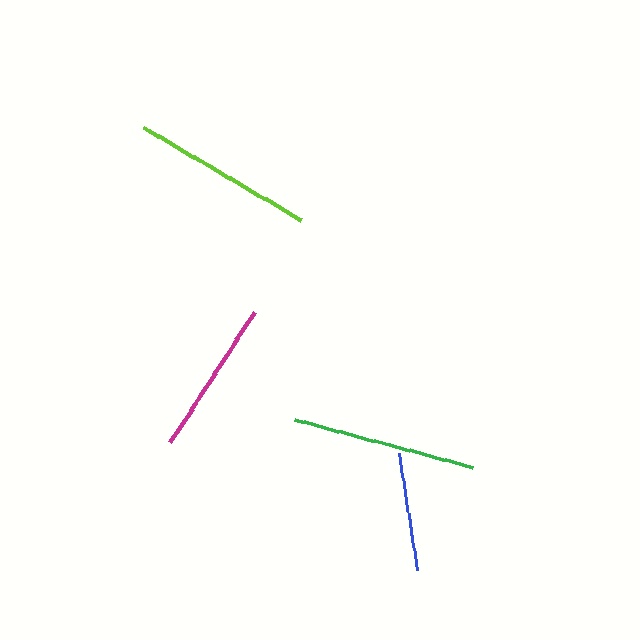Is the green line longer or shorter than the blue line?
The green line is longer than the blue line.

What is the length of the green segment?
The green segment is approximately 185 pixels long.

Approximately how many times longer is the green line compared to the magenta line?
The green line is approximately 1.2 times the length of the magenta line.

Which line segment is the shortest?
The blue line is the shortest at approximately 118 pixels.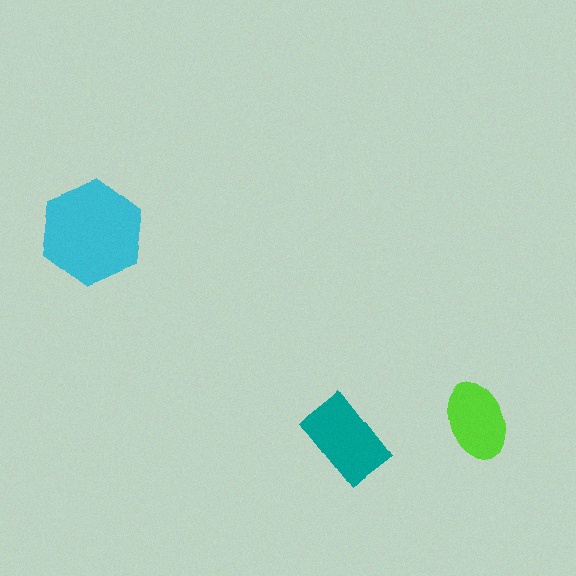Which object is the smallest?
The lime ellipse.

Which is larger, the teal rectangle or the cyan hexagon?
The cyan hexagon.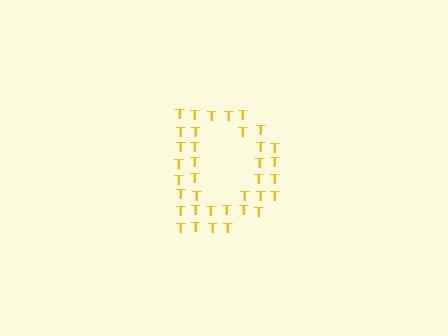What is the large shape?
The large shape is the letter D.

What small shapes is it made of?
It is made of small letter T's.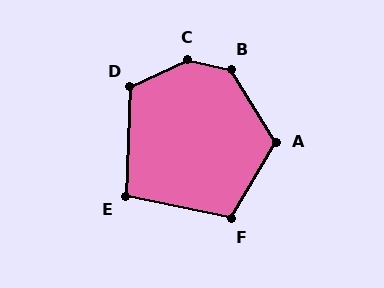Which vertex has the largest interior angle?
C, at approximately 142 degrees.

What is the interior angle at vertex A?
Approximately 118 degrees (obtuse).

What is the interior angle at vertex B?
Approximately 134 degrees (obtuse).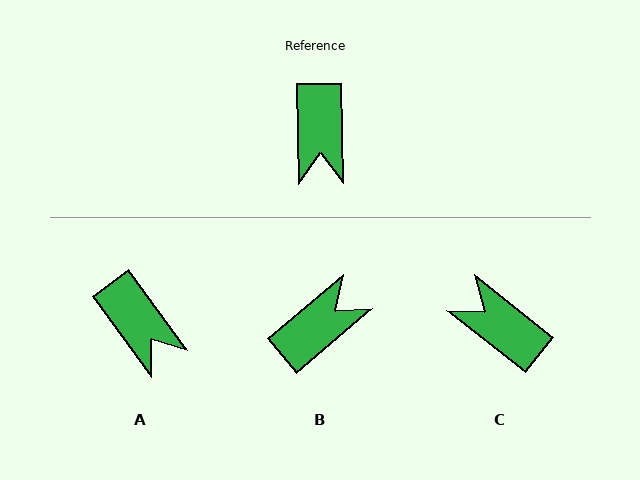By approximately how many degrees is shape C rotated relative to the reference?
Approximately 130 degrees clockwise.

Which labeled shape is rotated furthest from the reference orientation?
C, about 130 degrees away.